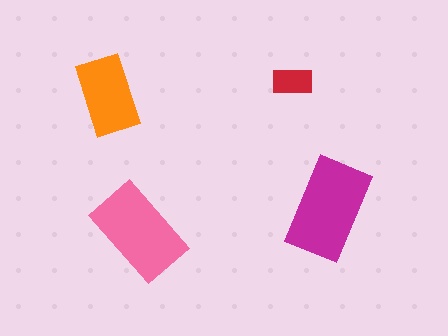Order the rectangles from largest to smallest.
the magenta one, the pink one, the orange one, the red one.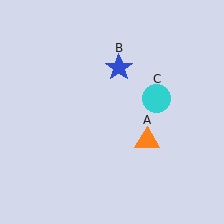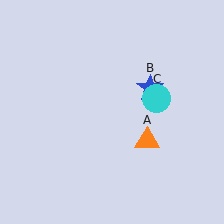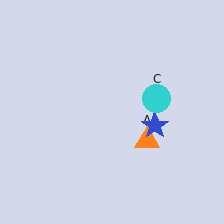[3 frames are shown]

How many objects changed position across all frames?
1 object changed position: blue star (object B).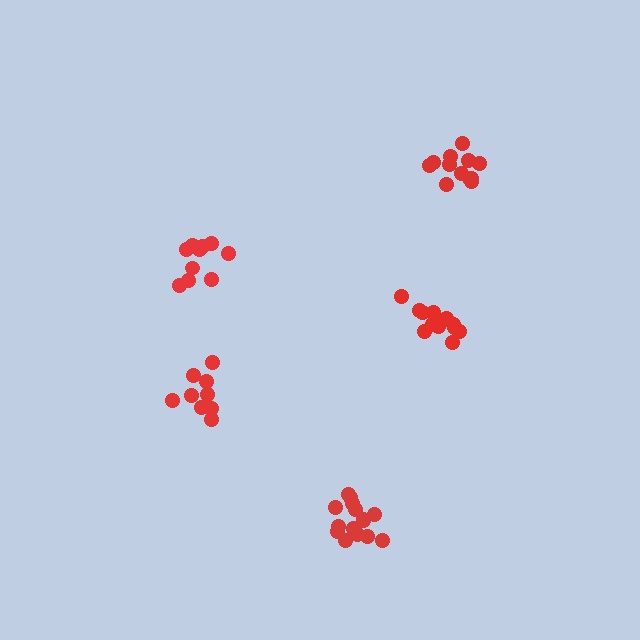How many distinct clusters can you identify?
There are 5 distinct clusters.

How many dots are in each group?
Group 1: 10 dots, Group 2: 15 dots, Group 3: 13 dots, Group 4: 12 dots, Group 5: 9 dots (59 total).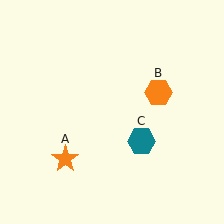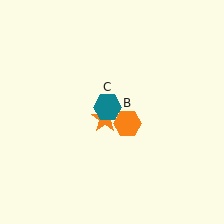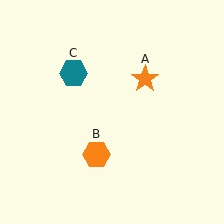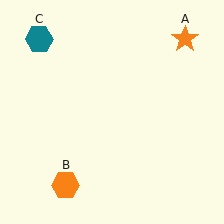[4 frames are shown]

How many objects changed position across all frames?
3 objects changed position: orange star (object A), orange hexagon (object B), teal hexagon (object C).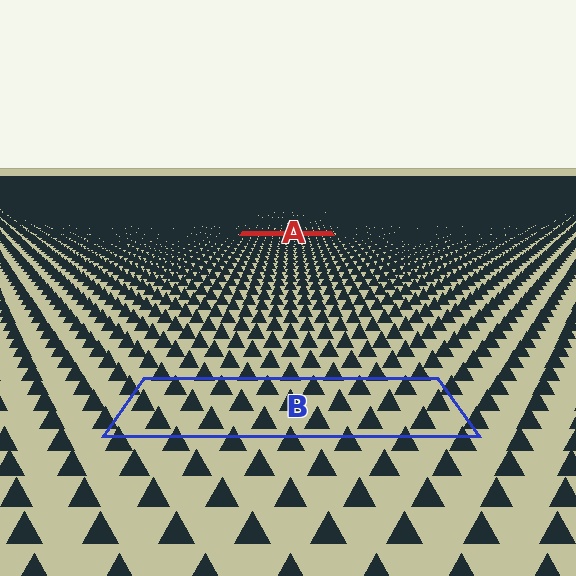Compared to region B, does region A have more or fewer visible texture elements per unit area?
Region A has more texture elements per unit area — they are packed more densely because it is farther away.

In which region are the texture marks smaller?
The texture marks are smaller in region A, because it is farther away.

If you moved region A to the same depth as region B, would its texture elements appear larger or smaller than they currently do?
They would appear larger. At a closer depth, the same texture elements are projected at a bigger on-screen size.